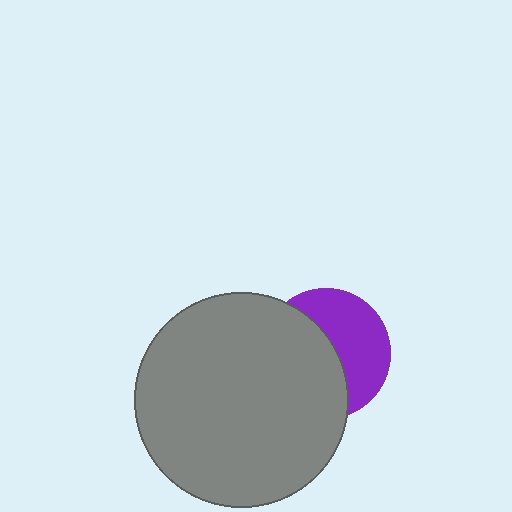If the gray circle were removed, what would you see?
You would see the complete purple circle.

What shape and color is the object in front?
The object in front is a gray circle.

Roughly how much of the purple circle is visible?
About half of it is visible (roughly 46%).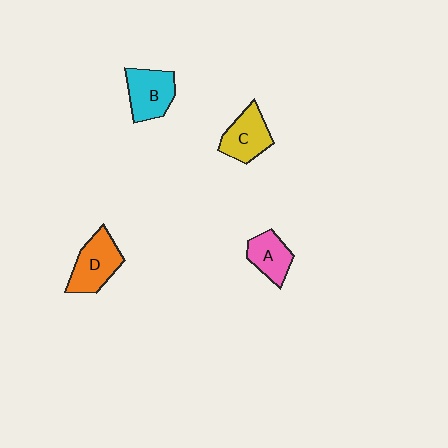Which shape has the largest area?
Shape D (orange).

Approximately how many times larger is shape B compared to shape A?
Approximately 1.3 times.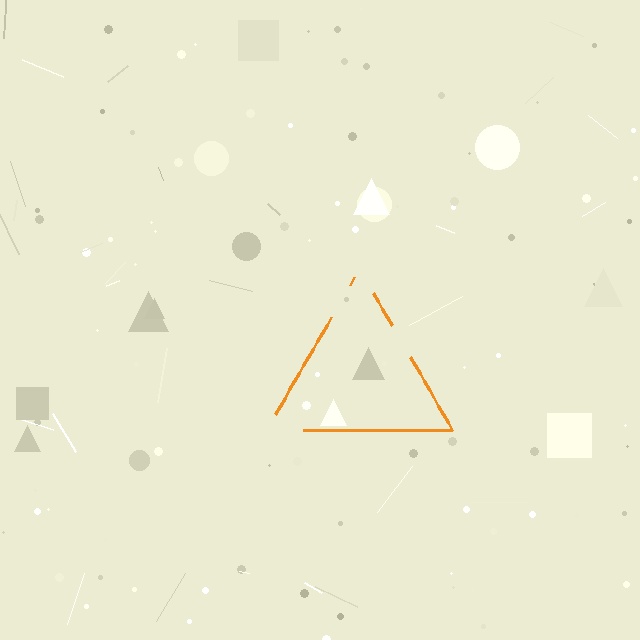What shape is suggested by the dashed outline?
The dashed outline suggests a triangle.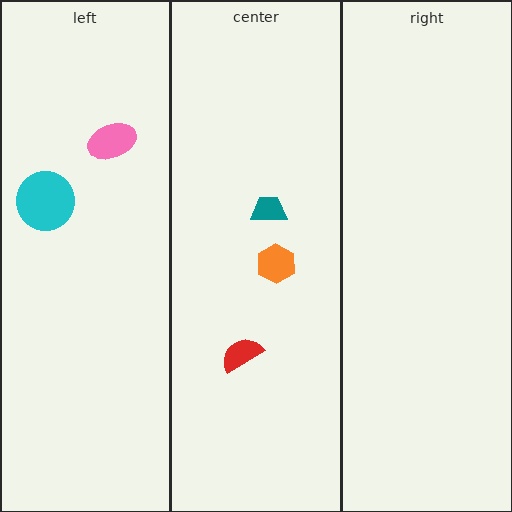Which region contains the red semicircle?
The center region.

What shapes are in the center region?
The orange hexagon, the teal trapezoid, the red semicircle.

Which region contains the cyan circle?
The left region.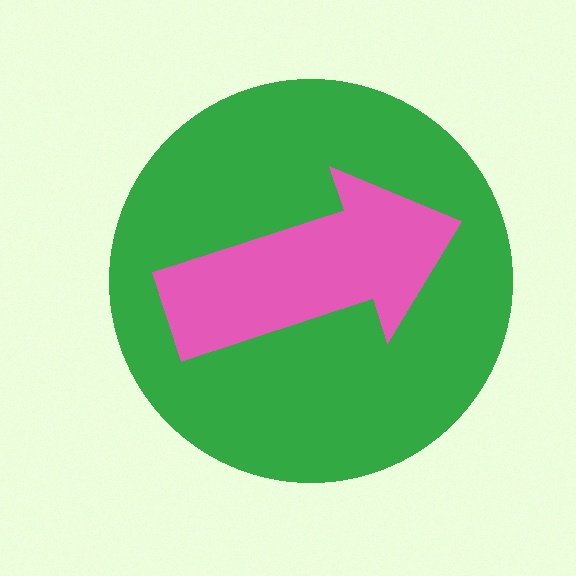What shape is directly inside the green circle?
The pink arrow.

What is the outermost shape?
The green circle.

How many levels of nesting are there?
2.